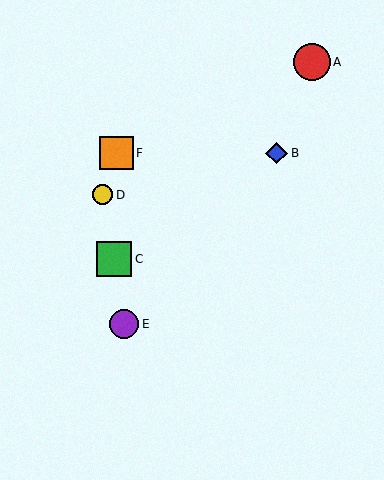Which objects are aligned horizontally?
Objects B, F are aligned horizontally.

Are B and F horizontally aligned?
Yes, both are at y≈153.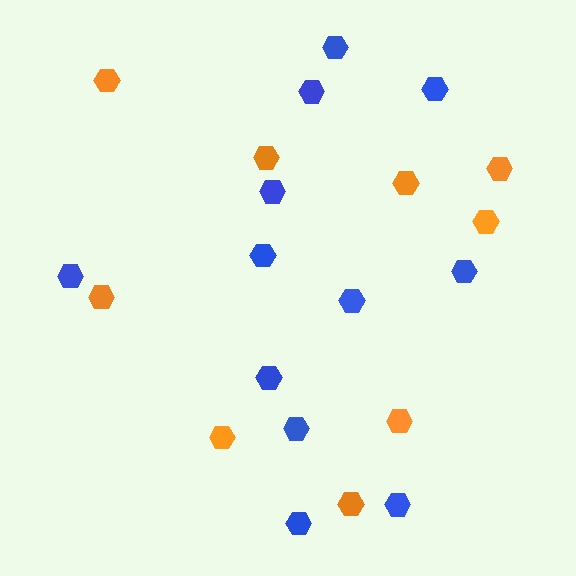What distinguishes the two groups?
There are 2 groups: one group of orange hexagons (9) and one group of blue hexagons (12).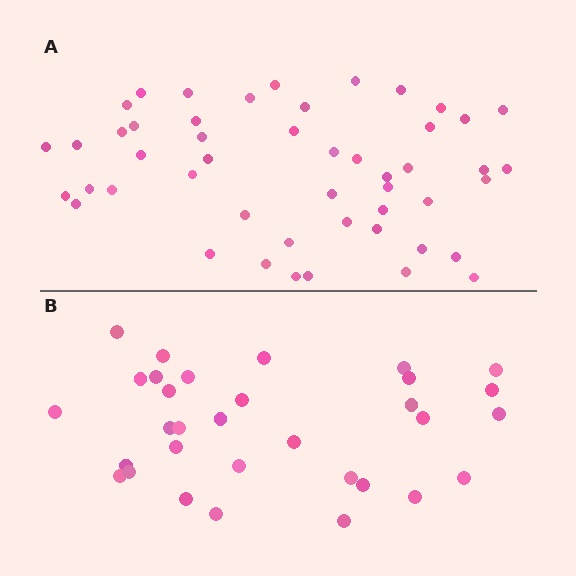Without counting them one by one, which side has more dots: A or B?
Region A (the top region) has more dots.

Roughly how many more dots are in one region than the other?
Region A has approximately 15 more dots than region B.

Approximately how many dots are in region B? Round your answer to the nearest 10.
About 30 dots. (The exact count is 32, which rounds to 30.)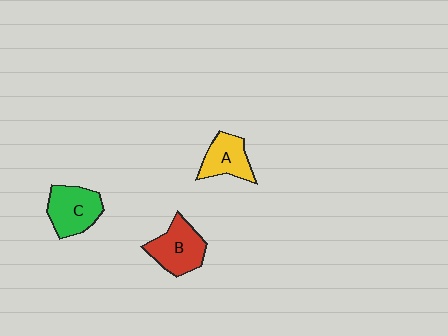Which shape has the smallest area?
Shape A (yellow).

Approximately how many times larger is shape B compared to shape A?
Approximately 1.3 times.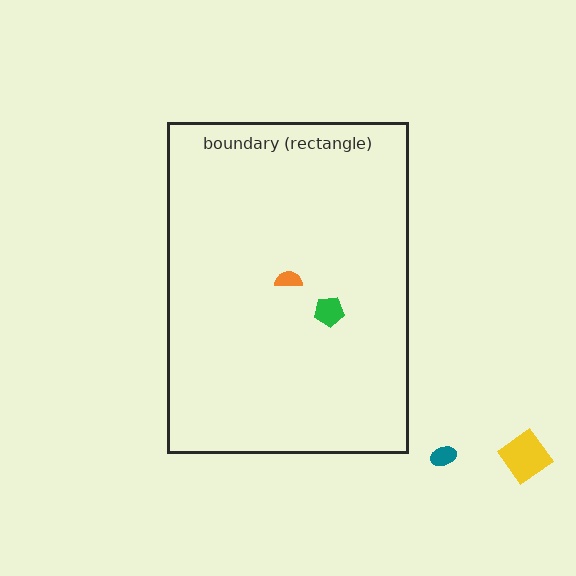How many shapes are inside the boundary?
2 inside, 2 outside.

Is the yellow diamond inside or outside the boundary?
Outside.